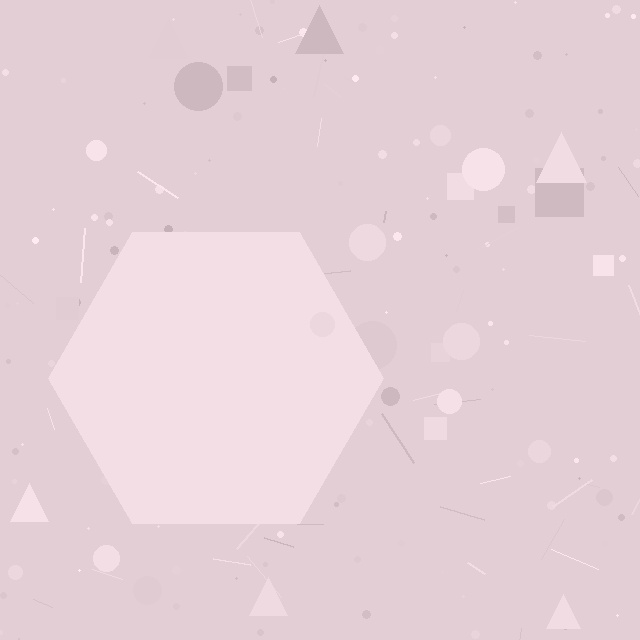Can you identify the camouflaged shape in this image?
The camouflaged shape is a hexagon.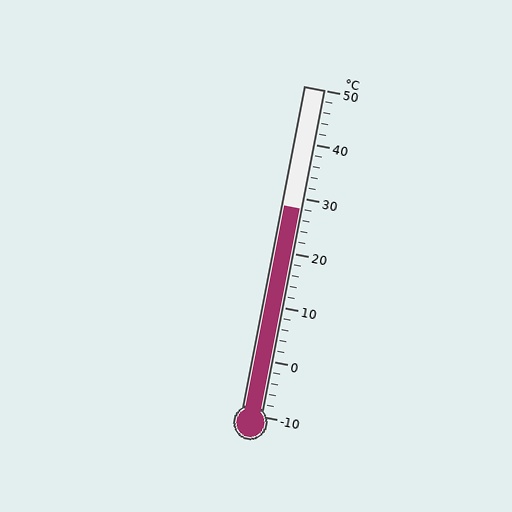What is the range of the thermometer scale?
The thermometer scale ranges from -10°C to 50°C.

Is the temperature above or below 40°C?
The temperature is below 40°C.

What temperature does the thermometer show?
The thermometer shows approximately 28°C.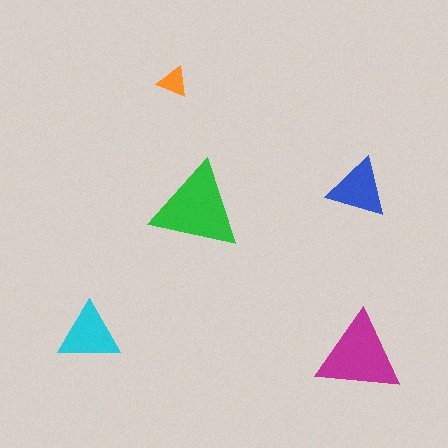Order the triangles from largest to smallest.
the green one, the magenta one, the cyan one, the blue one, the orange one.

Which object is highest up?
The orange triangle is topmost.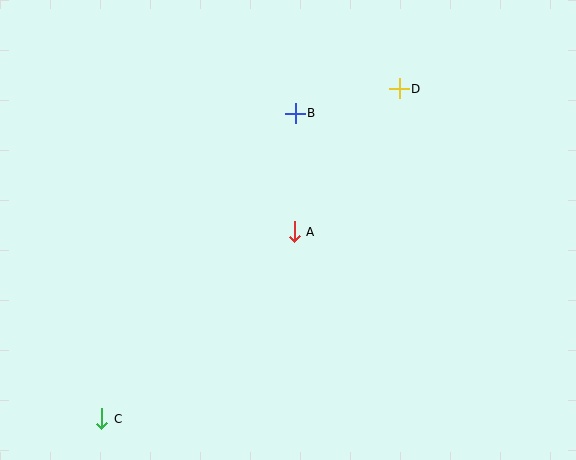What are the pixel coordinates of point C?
Point C is at (102, 419).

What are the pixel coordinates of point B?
Point B is at (295, 113).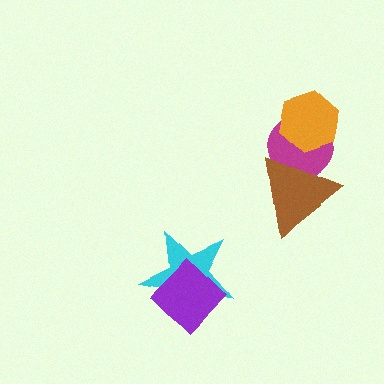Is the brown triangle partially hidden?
No, no other shape covers it.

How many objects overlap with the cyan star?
1 object overlaps with the cyan star.